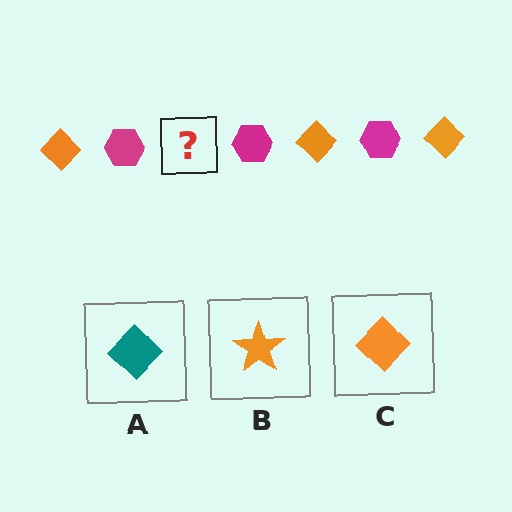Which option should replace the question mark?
Option C.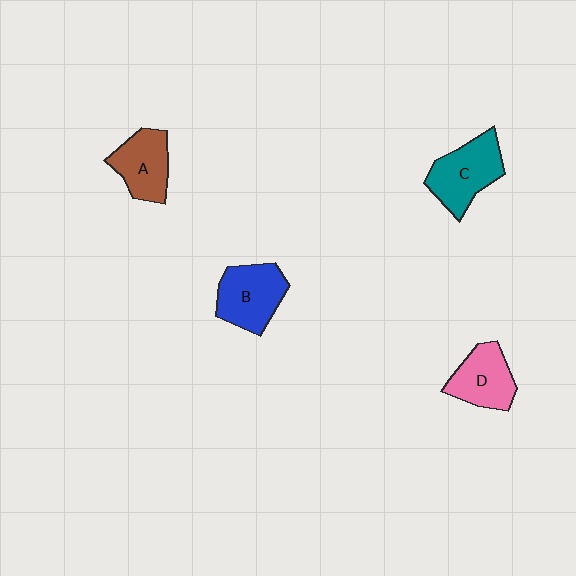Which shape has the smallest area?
Shape A (brown).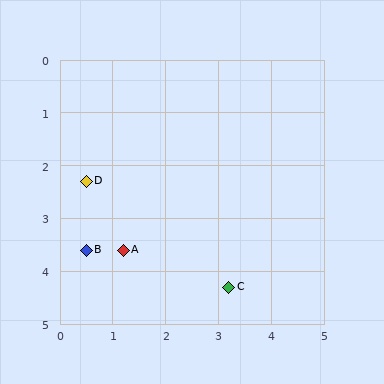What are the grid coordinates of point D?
Point D is at approximately (0.5, 2.3).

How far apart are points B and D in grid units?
Points B and D are about 1.3 grid units apart.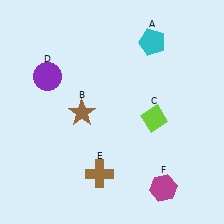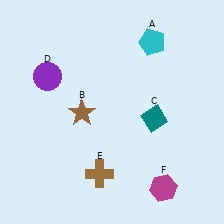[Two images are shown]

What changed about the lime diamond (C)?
In Image 1, C is lime. In Image 2, it changed to teal.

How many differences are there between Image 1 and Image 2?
There is 1 difference between the two images.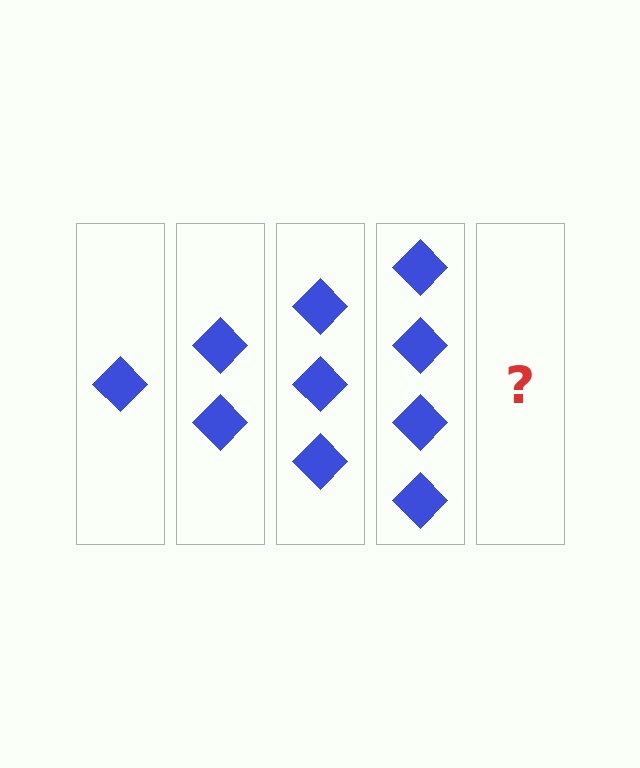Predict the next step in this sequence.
The next step is 5 diamonds.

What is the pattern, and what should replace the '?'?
The pattern is that each step adds one more diamond. The '?' should be 5 diamonds.